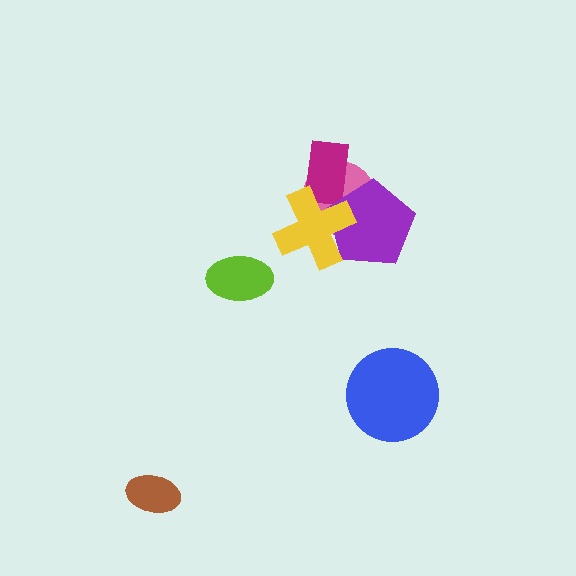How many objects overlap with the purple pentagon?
3 objects overlap with the purple pentagon.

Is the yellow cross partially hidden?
No, no other shape covers it.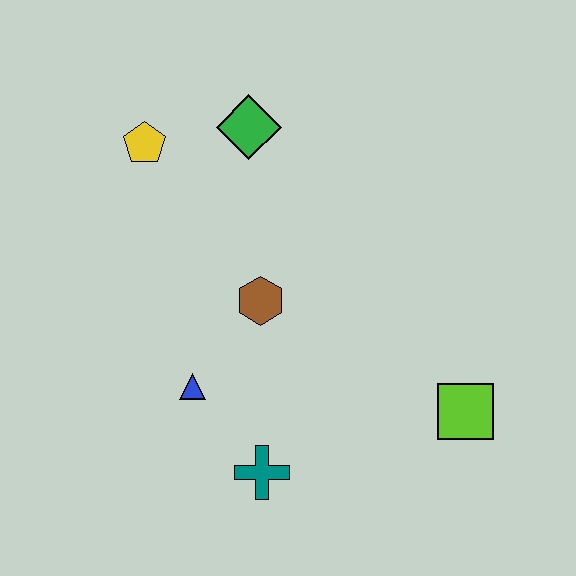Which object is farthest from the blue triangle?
The lime square is farthest from the blue triangle.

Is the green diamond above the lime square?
Yes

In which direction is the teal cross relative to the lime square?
The teal cross is to the left of the lime square.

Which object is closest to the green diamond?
The yellow pentagon is closest to the green diamond.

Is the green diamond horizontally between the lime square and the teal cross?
No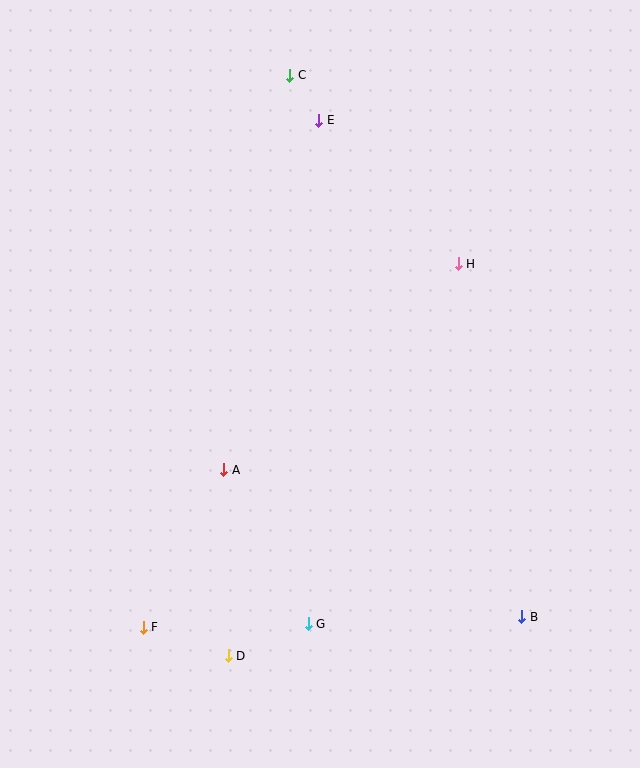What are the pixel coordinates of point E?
Point E is at (319, 120).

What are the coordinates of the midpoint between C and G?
The midpoint between C and G is at (299, 349).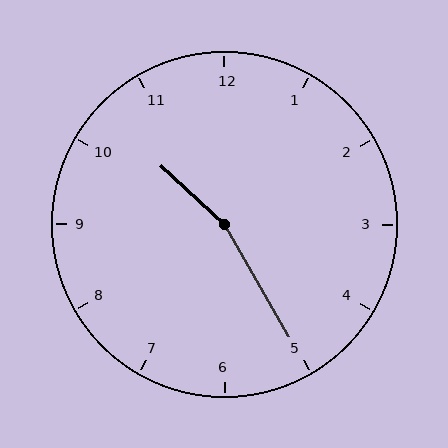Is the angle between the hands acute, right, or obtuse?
It is obtuse.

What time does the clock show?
10:25.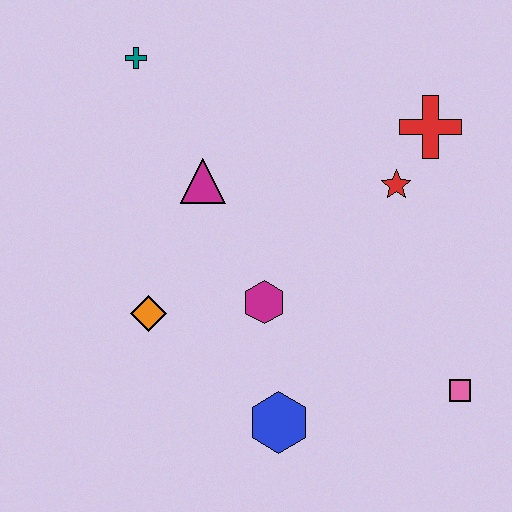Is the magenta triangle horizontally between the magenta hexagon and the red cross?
No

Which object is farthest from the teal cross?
The pink square is farthest from the teal cross.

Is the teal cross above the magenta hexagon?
Yes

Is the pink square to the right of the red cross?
Yes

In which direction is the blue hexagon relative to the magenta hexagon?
The blue hexagon is below the magenta hexagon.